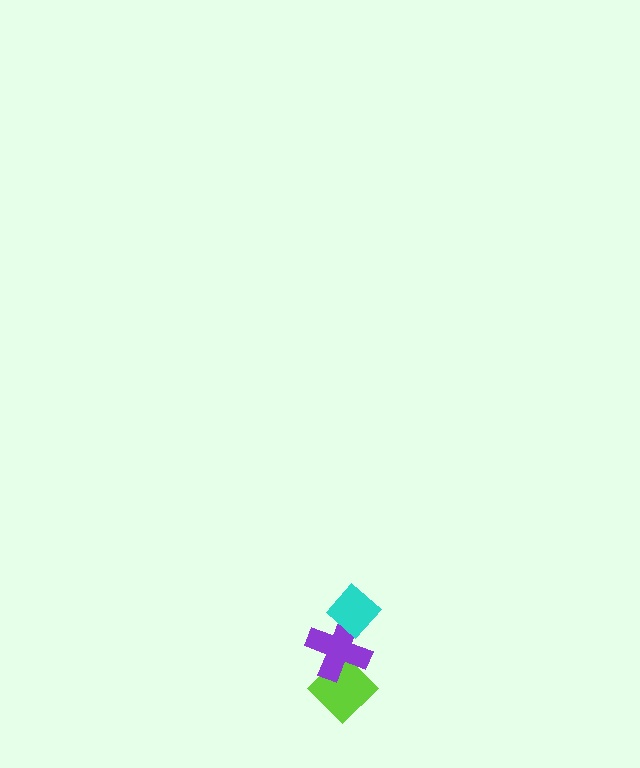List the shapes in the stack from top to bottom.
From top to bottom: the cyan diamond, the purple cross, the lime diamond.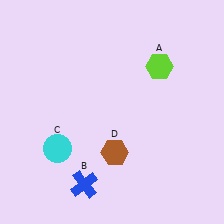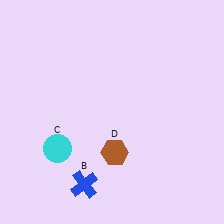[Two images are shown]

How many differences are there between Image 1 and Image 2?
There is 1 difference between the two images.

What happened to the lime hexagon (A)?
The lime hexagon (A) was removed in Image 2. It was in the top-right area of Image 1.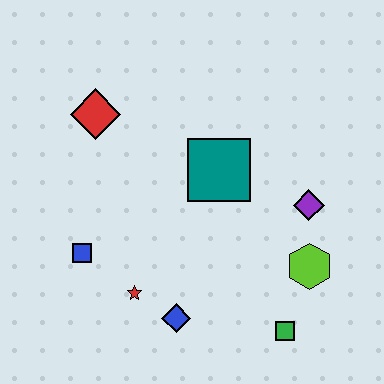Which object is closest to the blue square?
The red star is closest to the blue square.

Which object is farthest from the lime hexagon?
The red diamond is farthest from the lime hexagon.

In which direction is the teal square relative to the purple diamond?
The teal square is to the left of the purple diamond.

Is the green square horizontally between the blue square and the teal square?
No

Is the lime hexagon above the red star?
Yes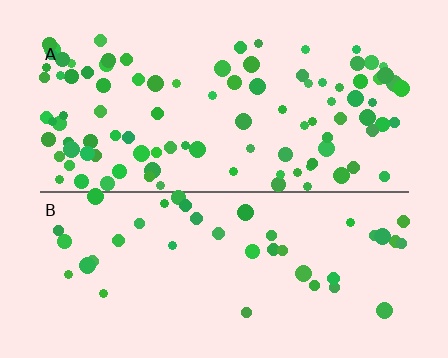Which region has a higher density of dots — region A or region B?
A (the top).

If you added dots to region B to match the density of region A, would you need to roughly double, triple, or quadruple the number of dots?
Approximately double.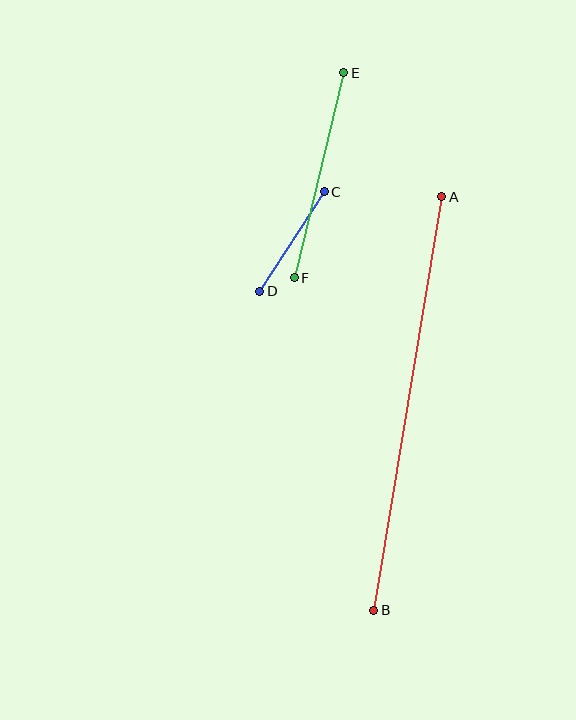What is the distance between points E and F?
The distance is approximately 211 pixels.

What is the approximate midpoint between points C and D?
The midpoint is at approximately (292, 241) pixels.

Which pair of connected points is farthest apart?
Points A and B are farthest apart.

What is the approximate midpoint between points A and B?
The midpoint is at approximately (408, 404) pixels.